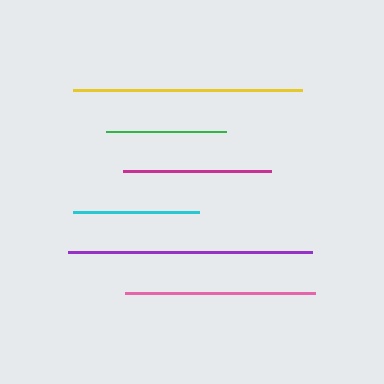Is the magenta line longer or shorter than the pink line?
The pink line is longer than the magenta line.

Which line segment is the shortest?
The green line is the shortest at approximately 120 pixels.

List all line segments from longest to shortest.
From longest to shortest: purple, yellow, pink, magenta, cyan, green.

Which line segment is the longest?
The purple line is the longest at approximately 244 pixels.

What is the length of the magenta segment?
The magenta segment is approximately 148 pixels long.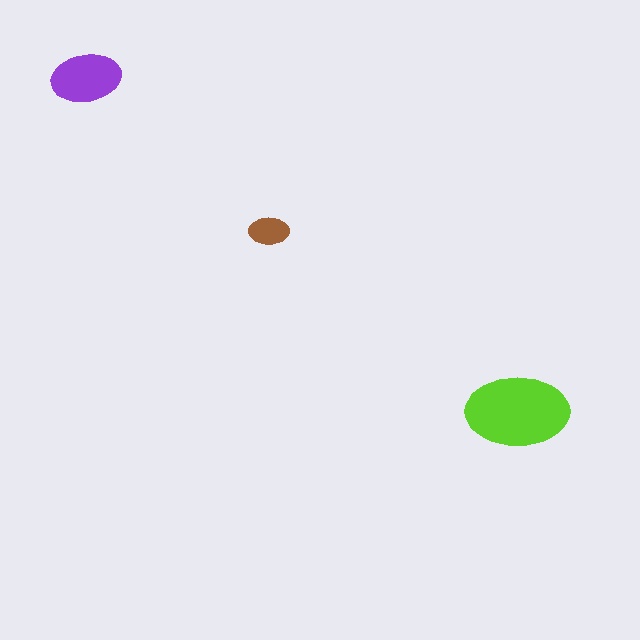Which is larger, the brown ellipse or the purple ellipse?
The purple one.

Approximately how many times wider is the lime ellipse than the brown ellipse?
About 2.5 times wider.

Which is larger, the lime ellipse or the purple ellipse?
The lime one.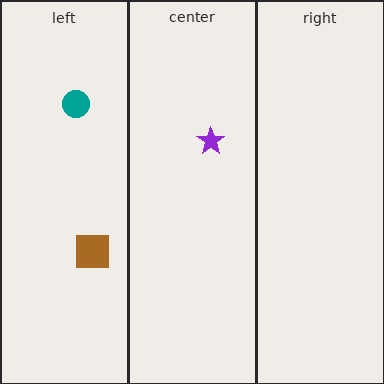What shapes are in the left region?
The brown square, the teal circle.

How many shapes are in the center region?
1.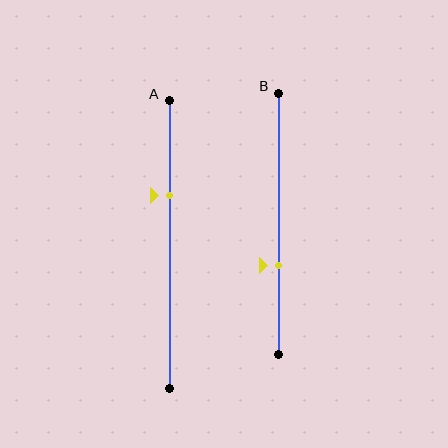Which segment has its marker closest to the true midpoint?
Segment B has its marker closest to the true midpoint.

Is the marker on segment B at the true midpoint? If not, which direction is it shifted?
No, the marker on segment B is shifted downward by about 16% of the segment length.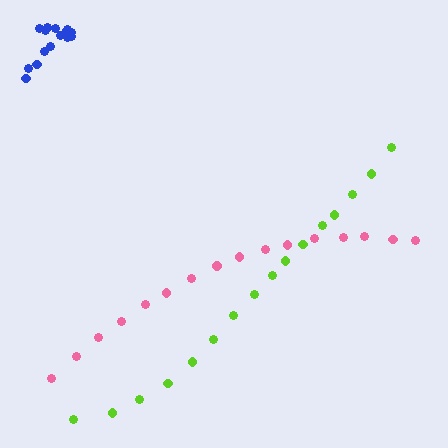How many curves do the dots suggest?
There are 3 distinct paths.